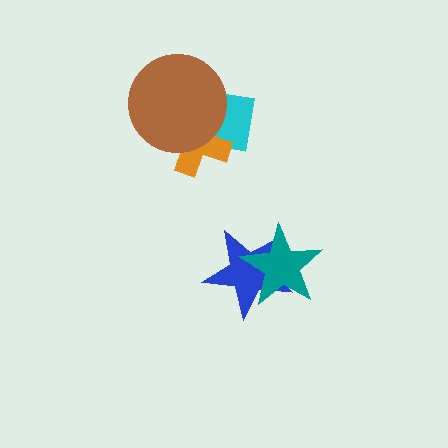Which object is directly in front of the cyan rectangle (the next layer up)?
The orange cross is directly in front of the cyan rectangle.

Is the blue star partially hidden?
Yes, it is partially covered by another shape.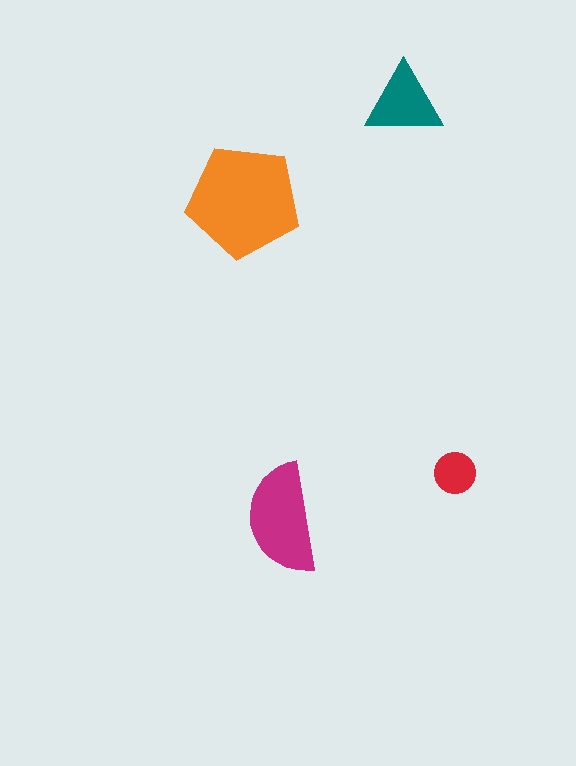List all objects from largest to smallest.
The orange pentagon, the magenta semicircle, the teal triangle, the red circle.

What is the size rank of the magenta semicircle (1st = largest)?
2nd.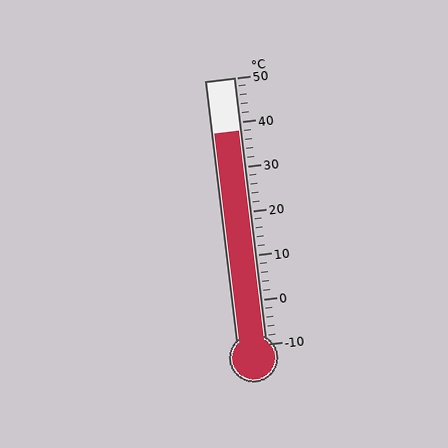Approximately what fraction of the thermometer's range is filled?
The thermometer is filled to approximately 80% of its range.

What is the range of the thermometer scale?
The thermometer scale ranges from -10°C to 50°C.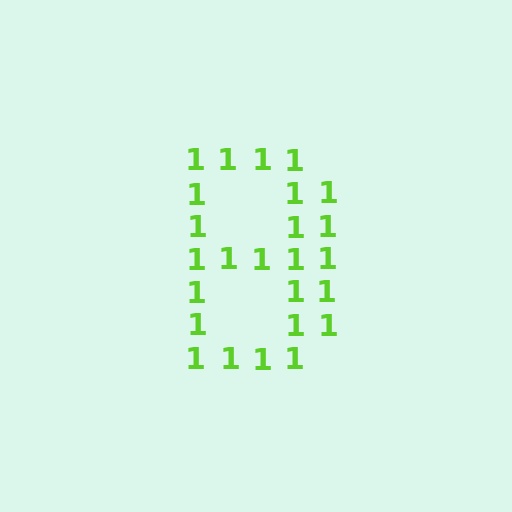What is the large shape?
The large shape is the letter B.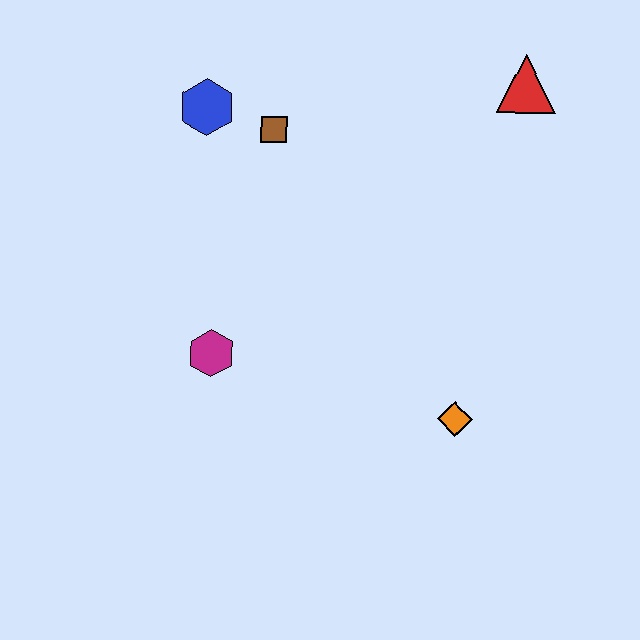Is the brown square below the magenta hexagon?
No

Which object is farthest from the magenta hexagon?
The red triangle is farthest from the magenta hexagon.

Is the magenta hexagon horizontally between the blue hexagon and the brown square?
Yes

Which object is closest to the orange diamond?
The magenta hexagon is closest to the orange diamond.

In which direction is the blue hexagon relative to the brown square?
The blue hexagon is to the left of the brown square.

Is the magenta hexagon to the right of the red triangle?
No